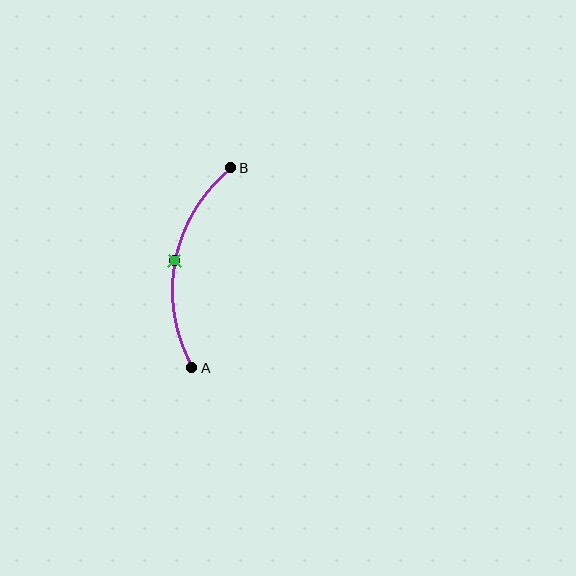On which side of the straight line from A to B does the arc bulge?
The arc bulges to the left of the straight line connecting A and B.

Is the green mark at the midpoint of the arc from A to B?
Yes. The green mark lies on the arc at equal arc-length from both A and B — it is the arc midpoint.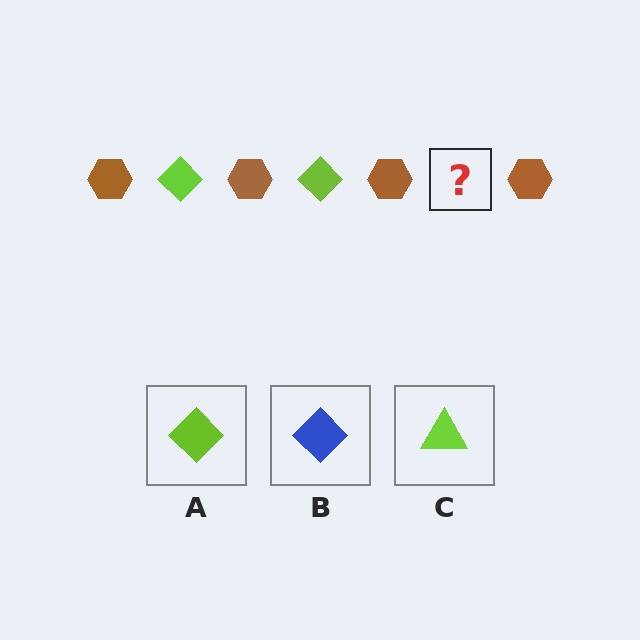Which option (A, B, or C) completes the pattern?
A.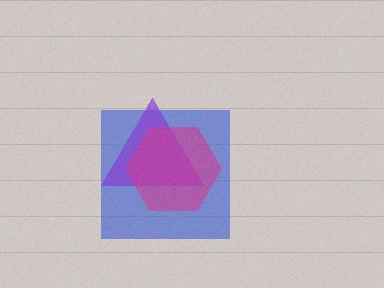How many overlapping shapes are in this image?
There are 3 overlapping shapes in the image.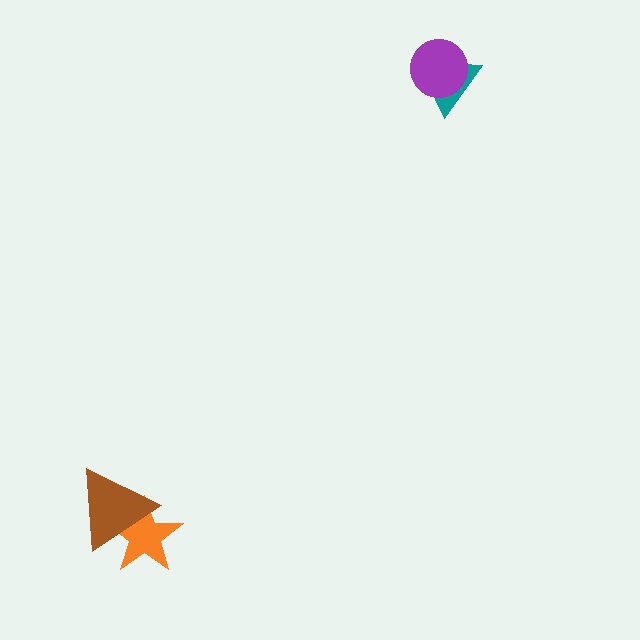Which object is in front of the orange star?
The brown triangle is in front of the orange star.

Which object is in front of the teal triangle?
The purple circle is in front of the teal triangle.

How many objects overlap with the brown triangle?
1 object overlaps with the brown triangle.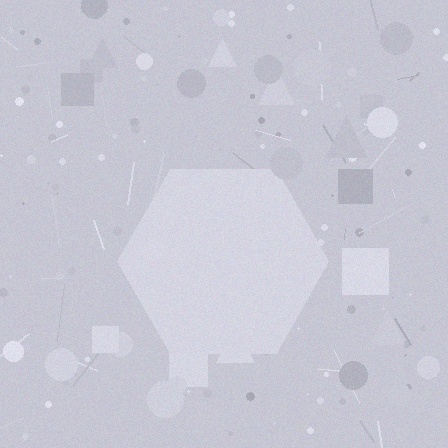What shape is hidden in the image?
A hexagon is hidden in the image.